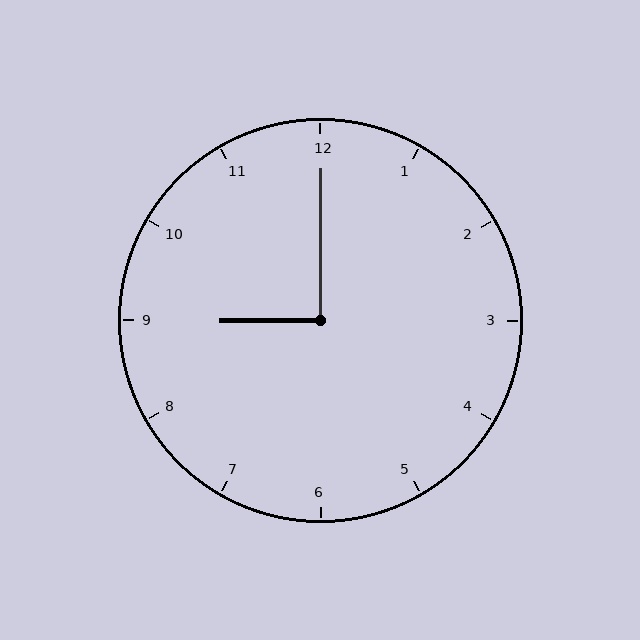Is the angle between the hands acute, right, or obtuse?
It is right.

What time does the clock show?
9:00.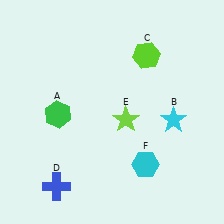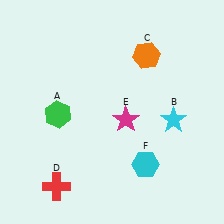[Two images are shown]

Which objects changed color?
C changed from lime to orange. D changed from blue to red. E changed from lime to magenta.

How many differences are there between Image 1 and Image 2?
There are 3 differences between the two images.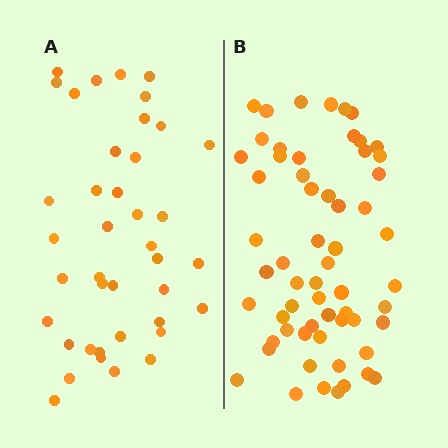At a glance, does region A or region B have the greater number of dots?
Region B (the right region) has more dots.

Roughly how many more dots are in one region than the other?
Region B has approximately 20 more dots than region A.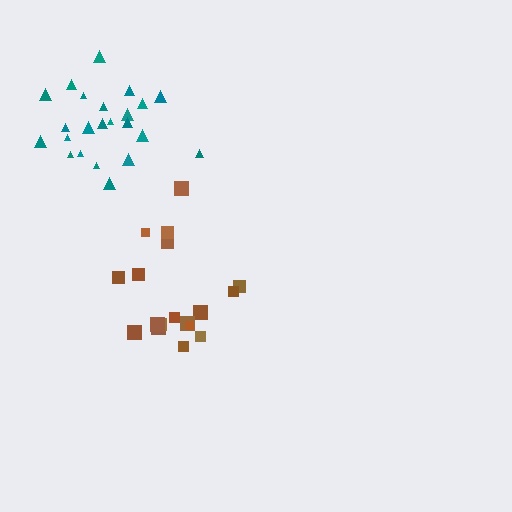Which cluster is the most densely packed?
Teal.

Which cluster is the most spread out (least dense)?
Brown.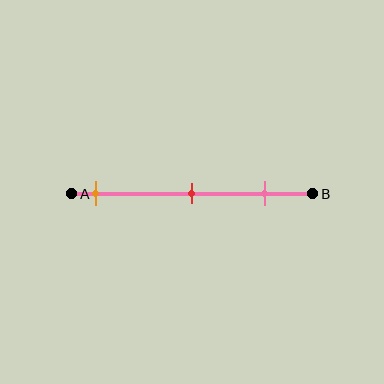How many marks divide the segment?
There are 3 marks dividing the segment.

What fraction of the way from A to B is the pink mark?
The pink mark is approximately 80% (0.8) of the way from A to B.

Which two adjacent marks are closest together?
The red and pink marks are the closest adjacent pair.